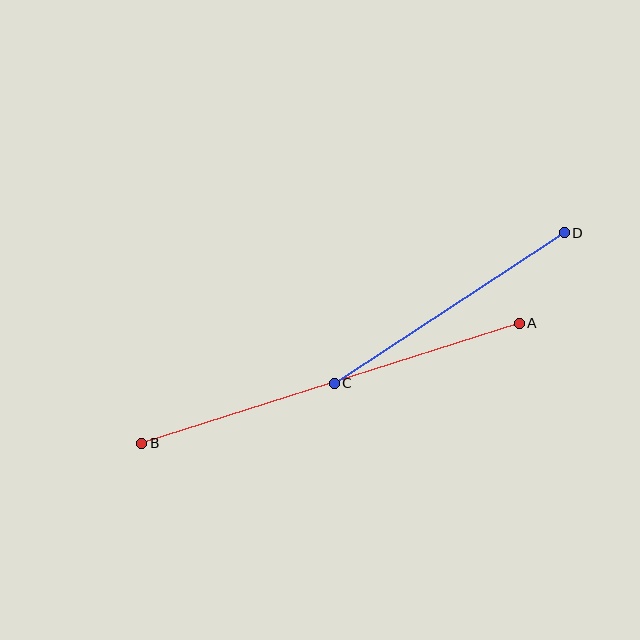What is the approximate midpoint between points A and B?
The midpoint is at approximately (331, 383) pixels.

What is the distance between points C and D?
The distance is approximately 274 pixels.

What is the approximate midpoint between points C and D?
The midpoint is at approximately (449, 308) pixels.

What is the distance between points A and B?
The distance is approximately 396 pixels.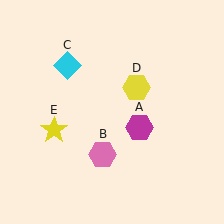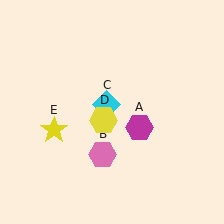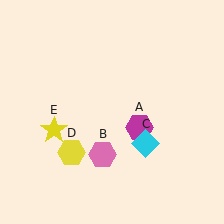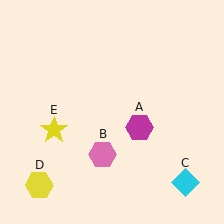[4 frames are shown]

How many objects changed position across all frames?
2 objects changed position: cyan diamond (object C), yellow hexagon (object D).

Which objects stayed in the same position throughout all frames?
Magenta hexagon (object A) and pink hexagon (object B) and yellow star (object E) remained stationary.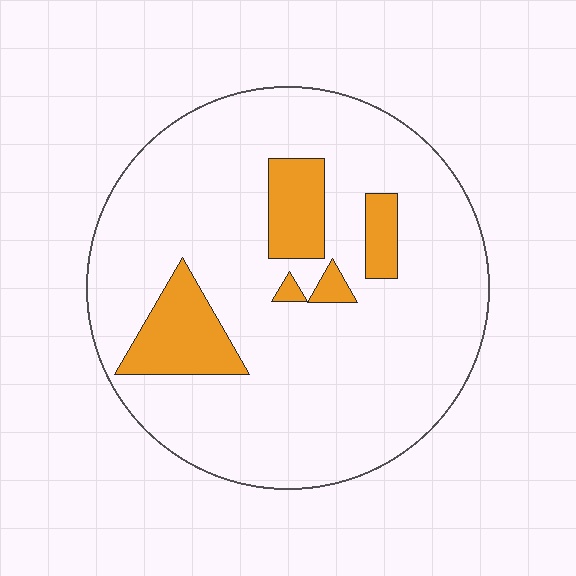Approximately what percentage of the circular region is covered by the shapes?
Approximately 15%.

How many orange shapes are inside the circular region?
5.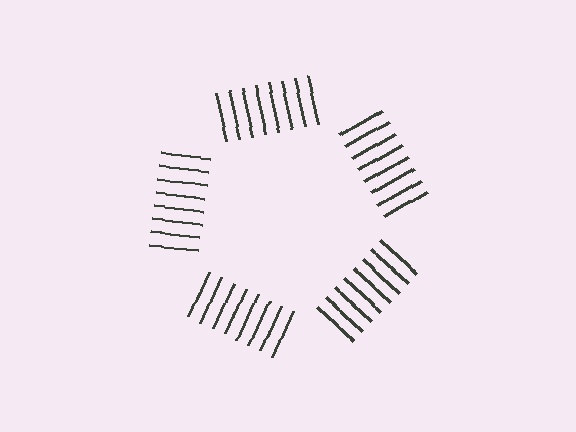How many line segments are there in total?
40 — 8 along each of the 5 edges.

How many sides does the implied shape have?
5 sides — the line-ends trace a pentagon.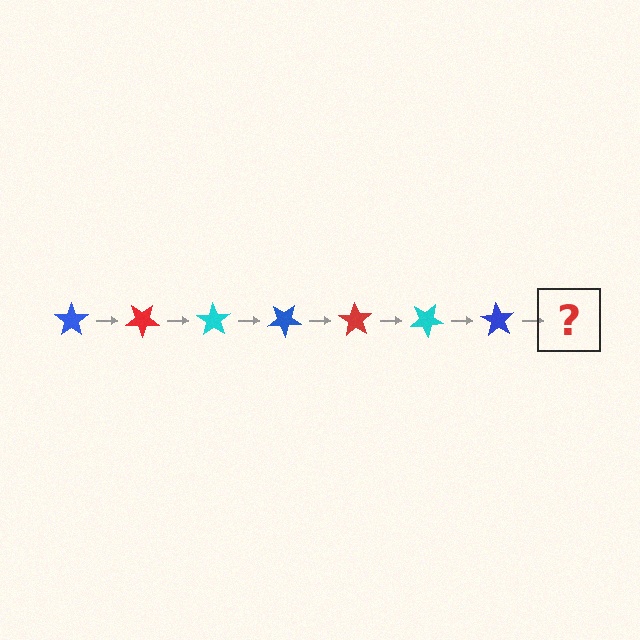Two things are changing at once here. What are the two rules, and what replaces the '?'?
The two rules are that it rotates 35 degrees each step and the color cycles through blue, red, and cyan. The '?' should be a red star, rotated 245 degrees from the start.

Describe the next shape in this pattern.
It should be a red star, rotated 245 degrees from the start.